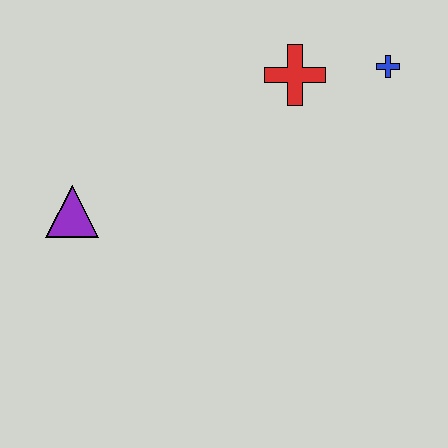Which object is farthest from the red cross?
The purple triangle is farthest from the red cross.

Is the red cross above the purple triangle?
Yes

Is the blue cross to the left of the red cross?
No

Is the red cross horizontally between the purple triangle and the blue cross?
Yes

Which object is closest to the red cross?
The blue cross is closest to the red cross.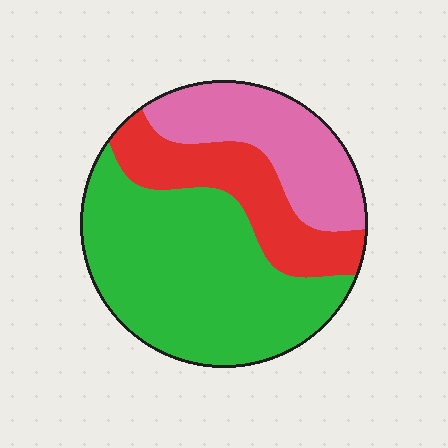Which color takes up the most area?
Green, at roughly 55%.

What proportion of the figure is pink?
Pink covers about 25% of the figure.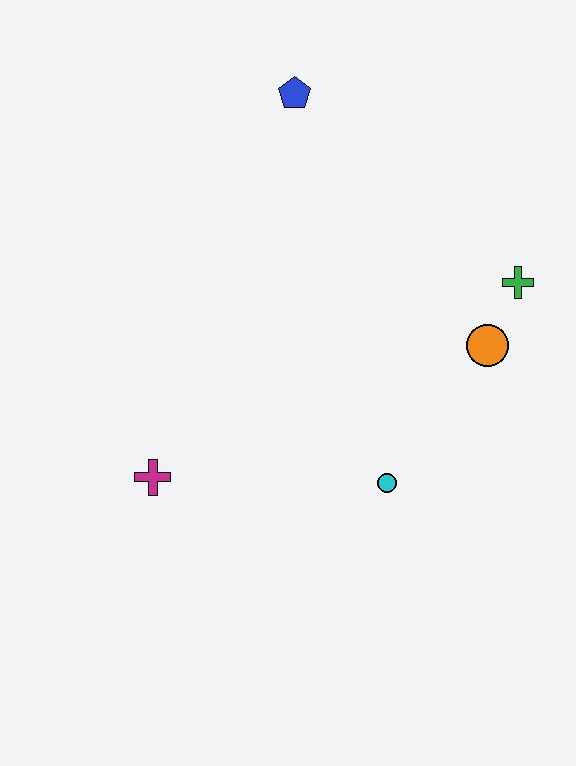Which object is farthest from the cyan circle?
The blue pentagon is farthest from the cyan circle.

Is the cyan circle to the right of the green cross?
No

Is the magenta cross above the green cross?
No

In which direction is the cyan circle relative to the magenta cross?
The cyan circle is to the right of the magenta cross.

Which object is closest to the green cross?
The orange circle is closest to the green cross.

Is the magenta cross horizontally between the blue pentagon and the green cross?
No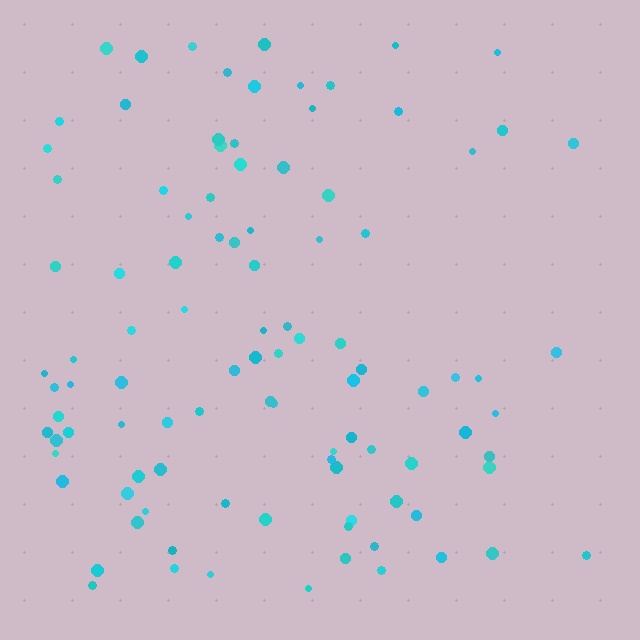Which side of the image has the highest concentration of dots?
The left.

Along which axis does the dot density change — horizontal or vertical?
Horizontal.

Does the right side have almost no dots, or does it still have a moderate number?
Still a moderate number, just noticeably fewer than the left.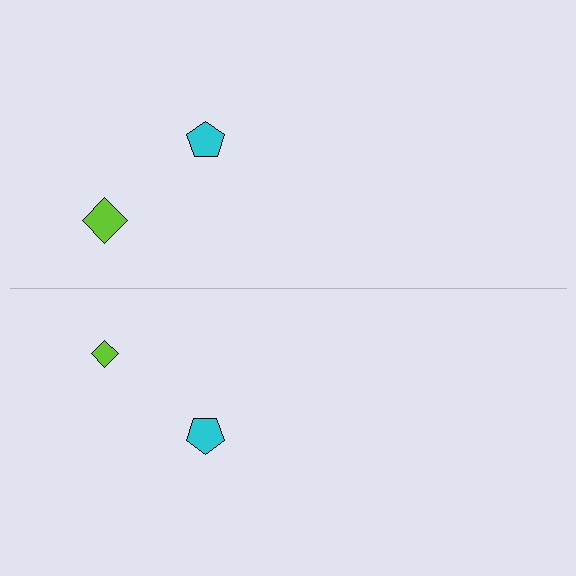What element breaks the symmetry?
The lime diamond on the bottom side has a different size than its mirror counterpart.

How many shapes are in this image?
There are 4 shapes in this image.